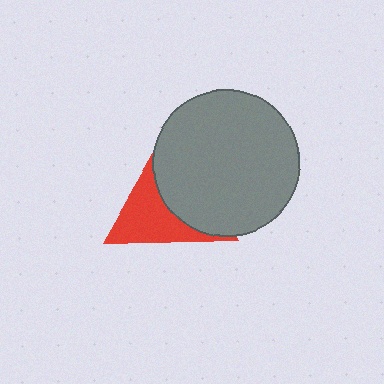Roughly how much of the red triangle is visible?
About half of it is visible (roughly 47%).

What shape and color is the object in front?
The object in front is a gray circle.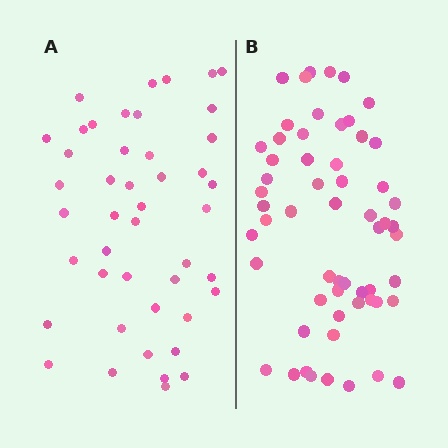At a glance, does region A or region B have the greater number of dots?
Region B (the right region) has more dots.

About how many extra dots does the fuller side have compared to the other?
Region B has approximately 15 more dots than region A.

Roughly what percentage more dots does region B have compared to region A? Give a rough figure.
About 30% more.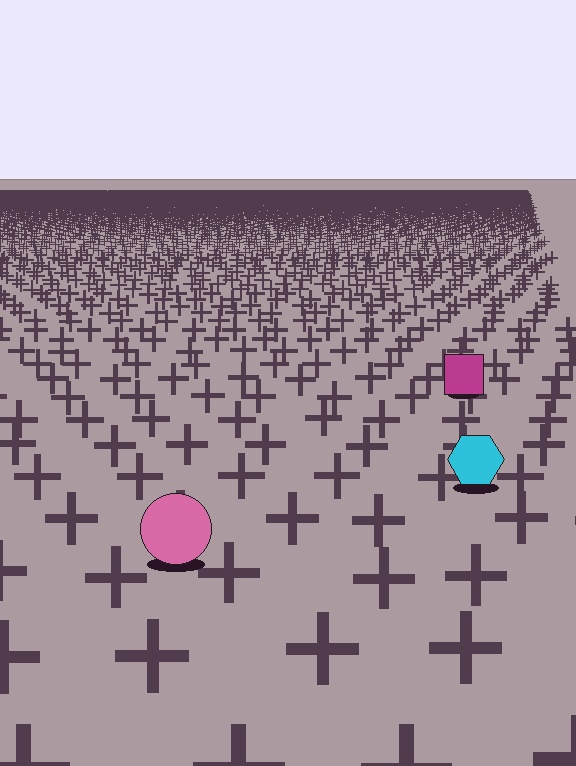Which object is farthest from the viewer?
The magenta square is farthest from the viewer. It appears smaller and the ground texture around it is denser.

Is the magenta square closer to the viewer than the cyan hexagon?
No. The cyan hexagon is closer — you can tell from the texture gradient: the ground texture is coarser near it.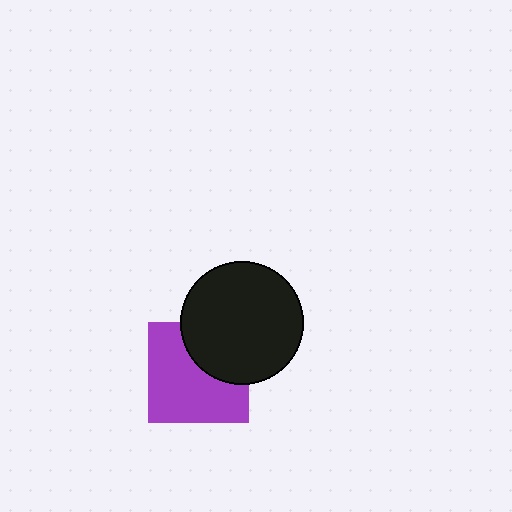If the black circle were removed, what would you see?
You would see the complete purple square.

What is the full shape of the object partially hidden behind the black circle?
The partially hidden object is a purple square.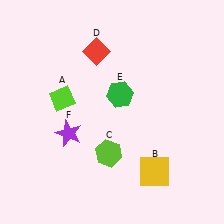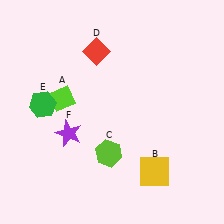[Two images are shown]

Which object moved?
The green hexagon (E) moved left.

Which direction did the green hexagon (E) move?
The green hexagon (E) moved left.